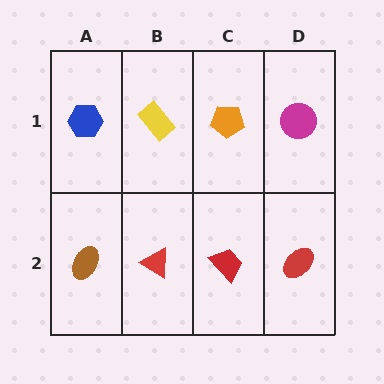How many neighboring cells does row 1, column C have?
3.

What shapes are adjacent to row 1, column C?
A red trapezoid (row 2, column C), a yellow rectangle (row 1, column B), a magenta circle (row 1, column D).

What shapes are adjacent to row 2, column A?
A blue hexagon (row 1, column A), a red triangle (row 2, column B).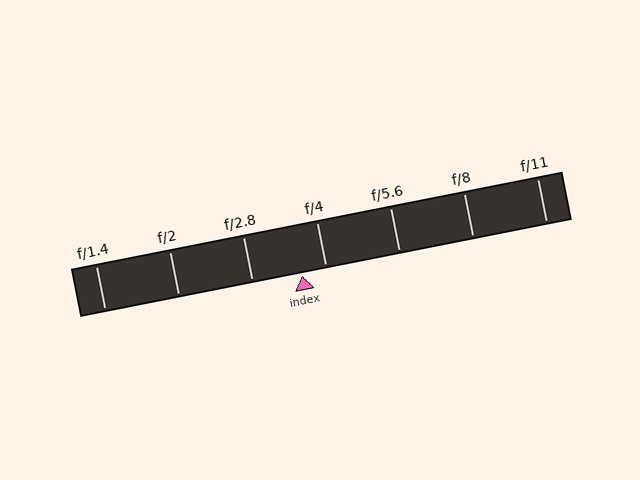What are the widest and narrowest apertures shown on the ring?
The widest aperture shown is f/1.4 and the narrowest is f/11.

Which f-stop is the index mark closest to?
The index mark is closest to f/4.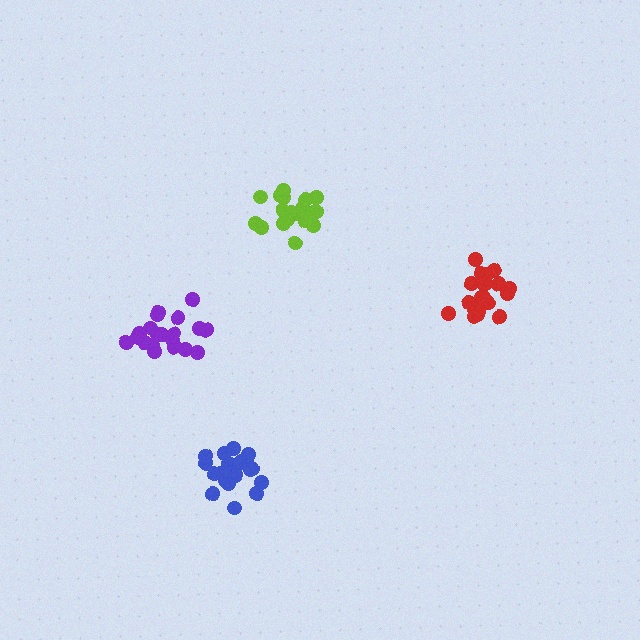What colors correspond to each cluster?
The clusters are colored: lime, purple, red, blue.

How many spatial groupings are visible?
There are 4 spatial groupings.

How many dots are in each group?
Group 1: 21 dots, Group 2: 20 dots, Group 3: 20 dots, Group 4: 21 dots (82 total).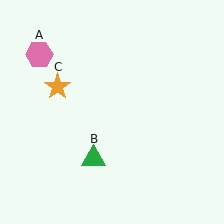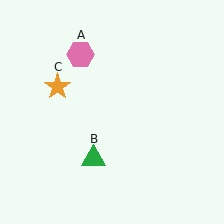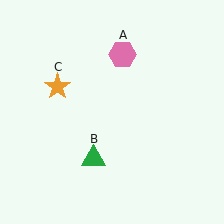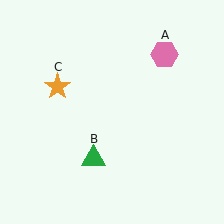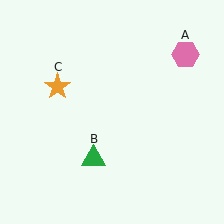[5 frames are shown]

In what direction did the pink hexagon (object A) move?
The pink hexagon (object A) moved right.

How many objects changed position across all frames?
1 object changed position: pink hexagon (object A).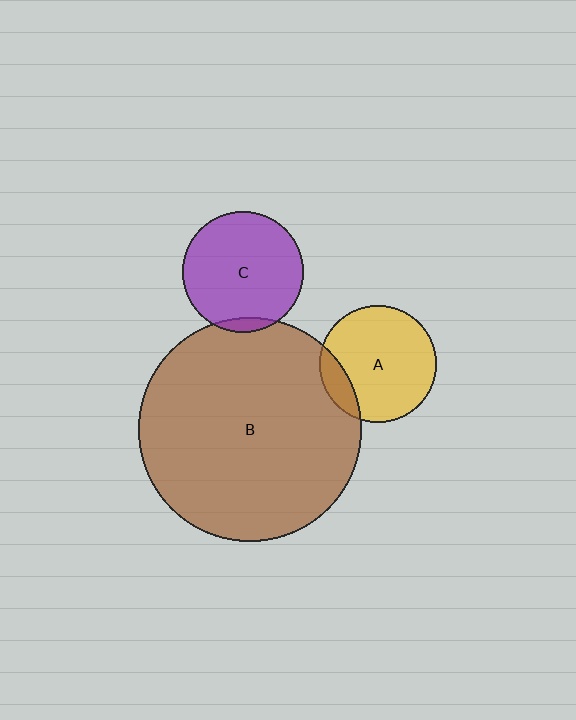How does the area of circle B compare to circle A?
Approximately 3.7 times.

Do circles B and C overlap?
Yes.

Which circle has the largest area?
Circle B (brown).